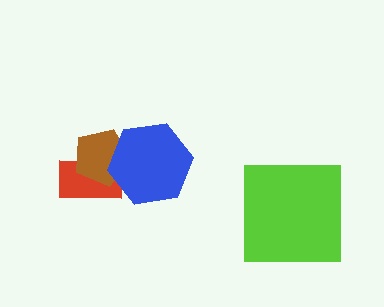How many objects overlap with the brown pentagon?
2 objects overlap with the brown pentagon.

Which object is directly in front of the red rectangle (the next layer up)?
The brown pentagon is directly in front of the red rectangle.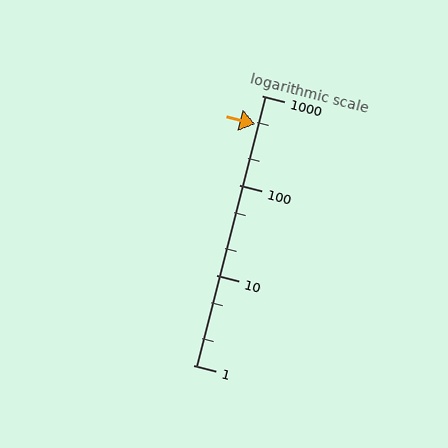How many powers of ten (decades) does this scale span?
The scale spans 3 decades, from 1 to 1000.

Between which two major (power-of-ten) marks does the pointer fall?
The pointer is between 100 and 1000.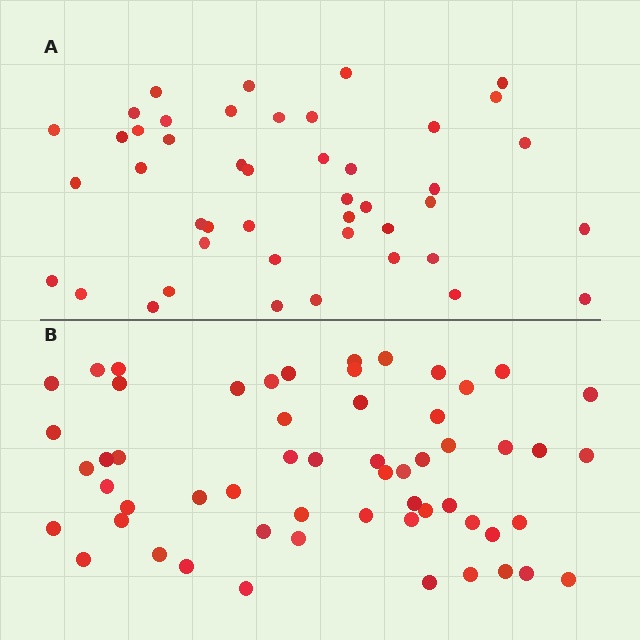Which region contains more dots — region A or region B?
Region B (the bottom region) has more dots.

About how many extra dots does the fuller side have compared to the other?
Region B has roughly 12 or so more dots than region A.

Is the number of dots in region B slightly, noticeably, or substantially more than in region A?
Region B has noticeably more, but not dramatically so. The ratio is roughly 1.3 to 1.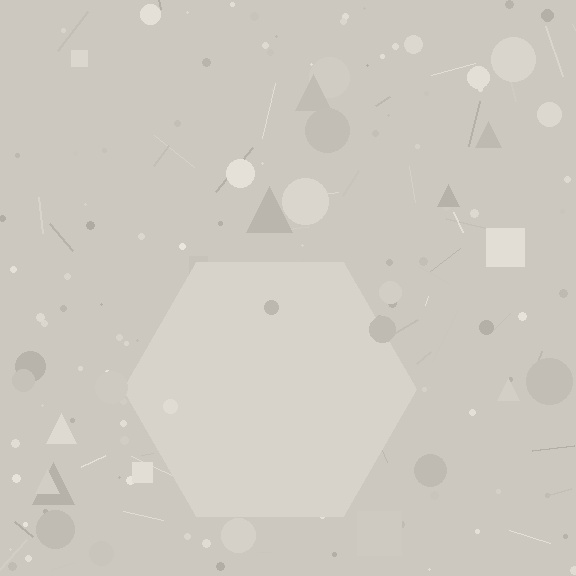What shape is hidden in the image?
A hexagon is hidden in the image.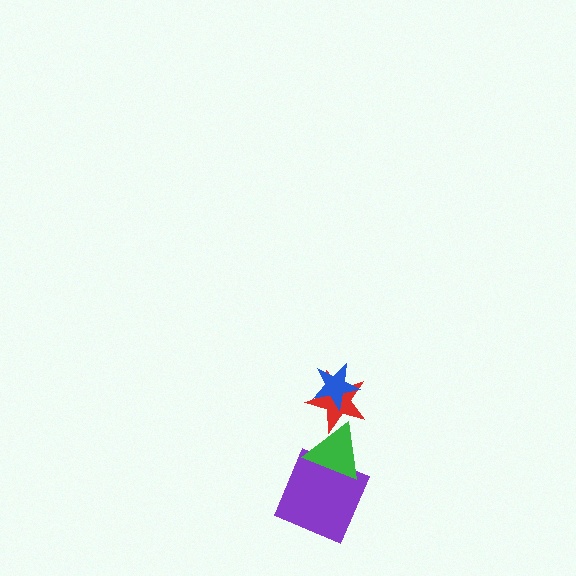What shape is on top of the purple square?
The green triangle is on top of the purple square.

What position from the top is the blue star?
The blue star is 1st from the top.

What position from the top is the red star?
The red star is 2nd from the top.